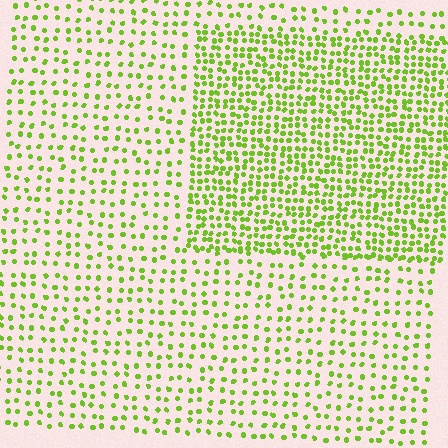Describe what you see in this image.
The image contains small lime elements arranged at two different densities. A rectangle-shaped region is visible where the elements are more densely packed than the surrounding area.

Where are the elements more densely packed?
The elements are more densely packed inside the rectangle boundary.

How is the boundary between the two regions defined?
The boundary is defined by a change in element density (approximately 2.1x ratio). All elements are the same color, size, and shape.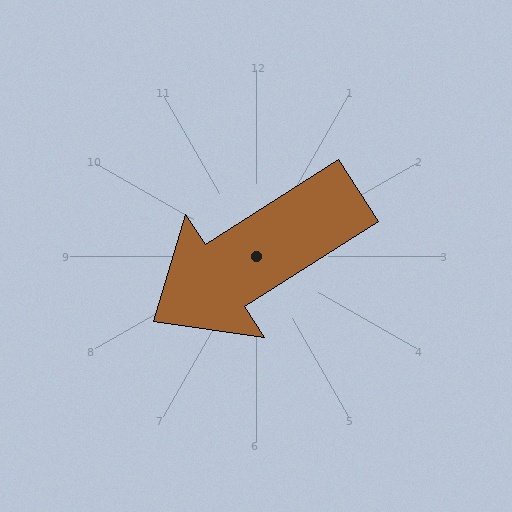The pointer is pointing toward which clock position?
Roughly 8 o'clock.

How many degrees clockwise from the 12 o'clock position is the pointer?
Approximately 237 degrees.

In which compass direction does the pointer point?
Southwest.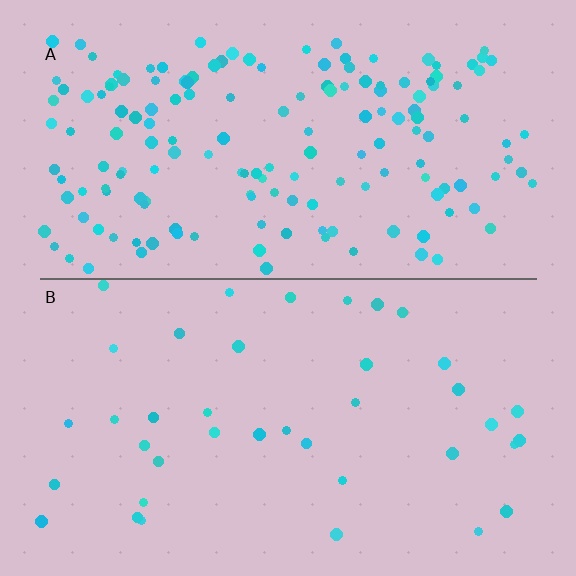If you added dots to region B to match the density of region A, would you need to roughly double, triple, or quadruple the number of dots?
Approximately quadruple.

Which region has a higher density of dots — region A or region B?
A (the top).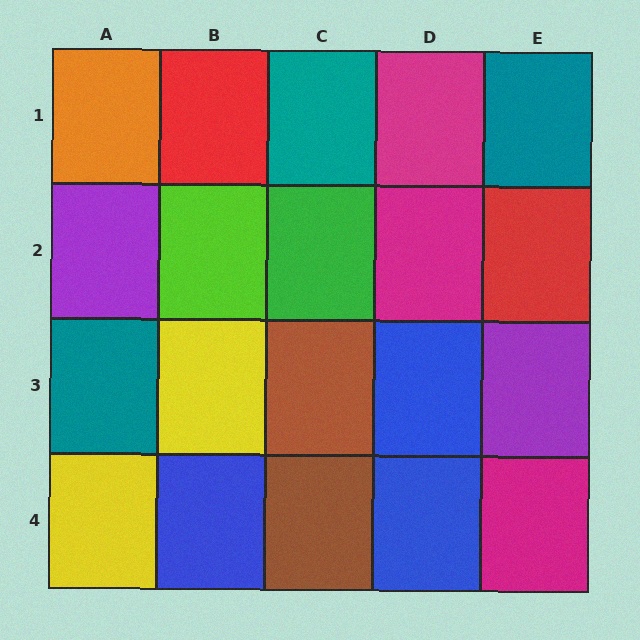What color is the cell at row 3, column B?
Yellow.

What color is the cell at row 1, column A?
Orange.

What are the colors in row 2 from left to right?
Purple, lime, green, magenta, red.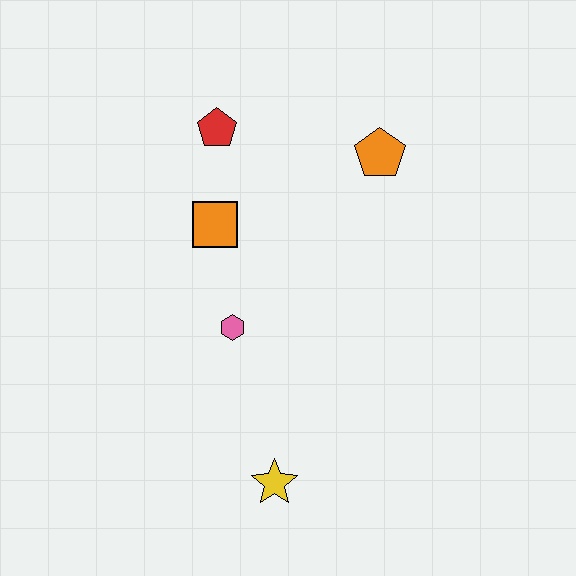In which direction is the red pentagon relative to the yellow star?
The red pentagon is above the yellow star.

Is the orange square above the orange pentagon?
No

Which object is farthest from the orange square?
The yellow star is farthest from the orange square.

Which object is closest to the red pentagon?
The orange square is closest to the red pentagon.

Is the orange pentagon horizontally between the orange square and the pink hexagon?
No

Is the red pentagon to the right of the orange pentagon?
No